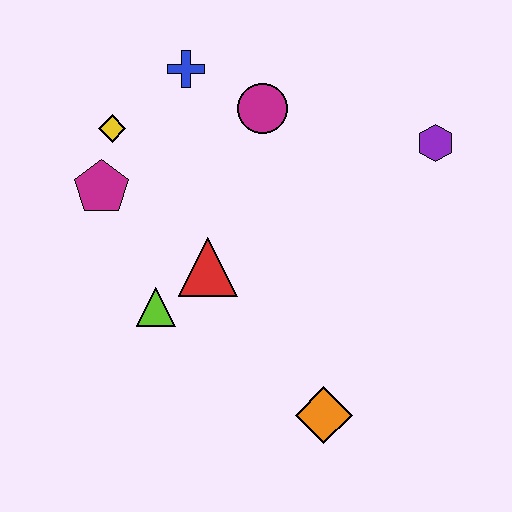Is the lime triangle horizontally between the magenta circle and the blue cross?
No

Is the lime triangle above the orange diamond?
Yes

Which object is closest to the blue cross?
The magenta circle is closest to the blue cross.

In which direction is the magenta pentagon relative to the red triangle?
The magenta pentagon is to the left of the red triangle.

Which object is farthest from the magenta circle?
The orange diamond is farthest from the magenta circle.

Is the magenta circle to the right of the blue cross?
Yes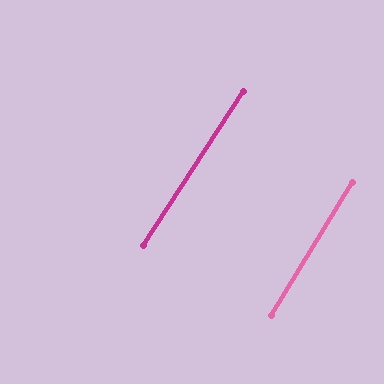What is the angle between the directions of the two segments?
Approximately 2 degrees.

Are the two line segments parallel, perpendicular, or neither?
Parallel — their directions differ by only 1.5°.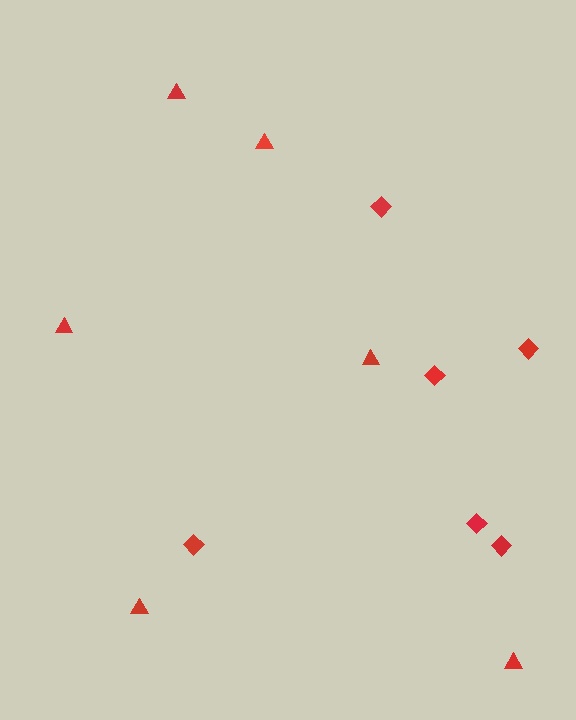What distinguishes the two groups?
There are 2 groups: one group of diamonds (6) and one group of triangles (6).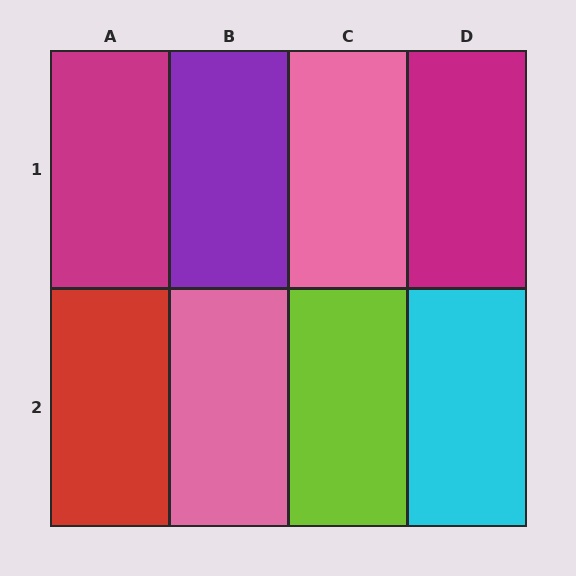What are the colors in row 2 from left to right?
Red, pink, lime, cyan.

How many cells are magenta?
2 cells are magenta.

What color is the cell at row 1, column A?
Magenta.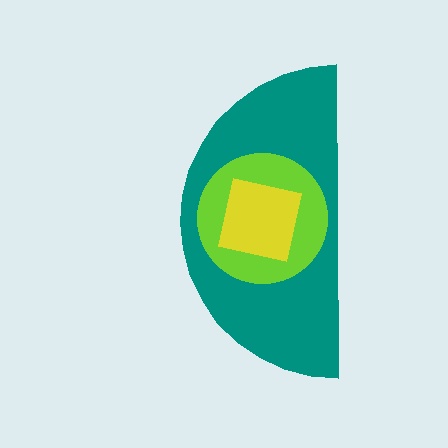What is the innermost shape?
The yellow square.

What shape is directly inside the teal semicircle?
The lime circle.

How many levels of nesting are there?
3.